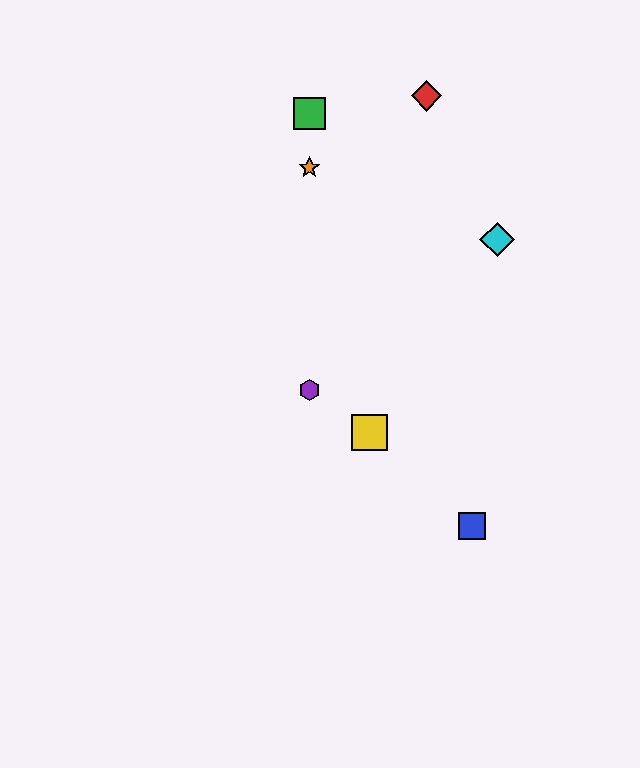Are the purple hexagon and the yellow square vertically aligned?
No, the purple hexagon is at x≈309 and the yellow square is at x≈370.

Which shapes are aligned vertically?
The green square, the purple hexagon, the orange star are aligned vertically.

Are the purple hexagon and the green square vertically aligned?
Yes, both are at x≈309.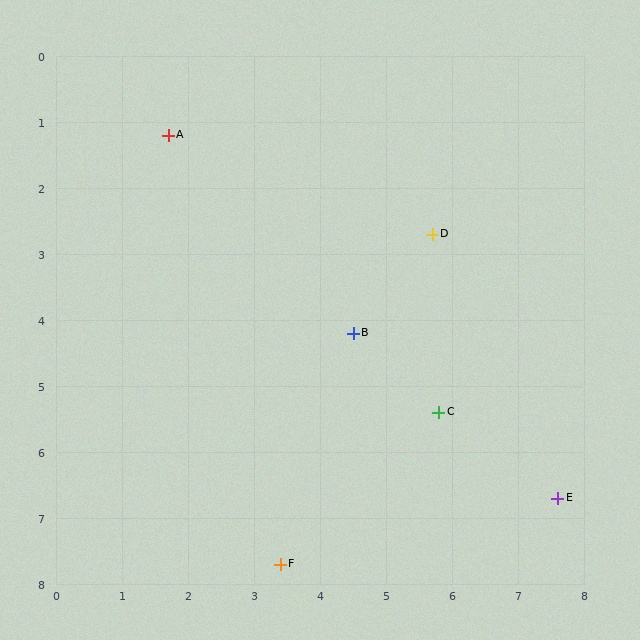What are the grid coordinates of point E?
Point E is at approximately (7.6, 6.7).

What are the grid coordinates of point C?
Point C is at approximately (5.8, 5.4).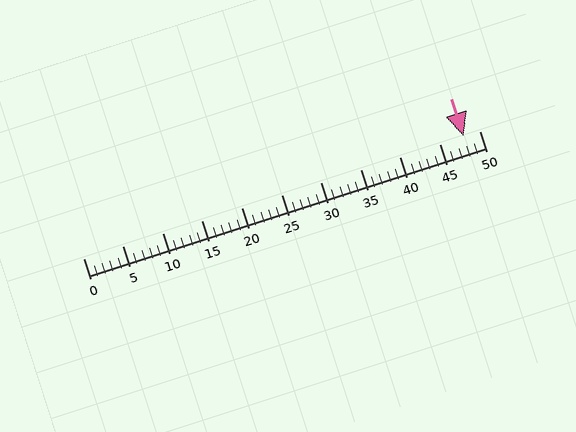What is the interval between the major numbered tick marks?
The major tick marks are spaced 5 units apart.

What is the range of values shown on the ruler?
The ruler shows values from 0 to 50.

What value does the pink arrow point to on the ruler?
The pink arrow points to approximately 48.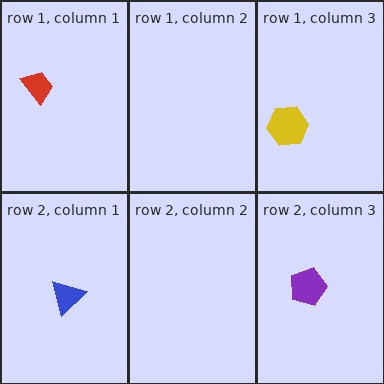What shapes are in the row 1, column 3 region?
The yellow hexagon.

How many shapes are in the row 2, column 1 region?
1.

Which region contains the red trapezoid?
The row 1, column 1 region.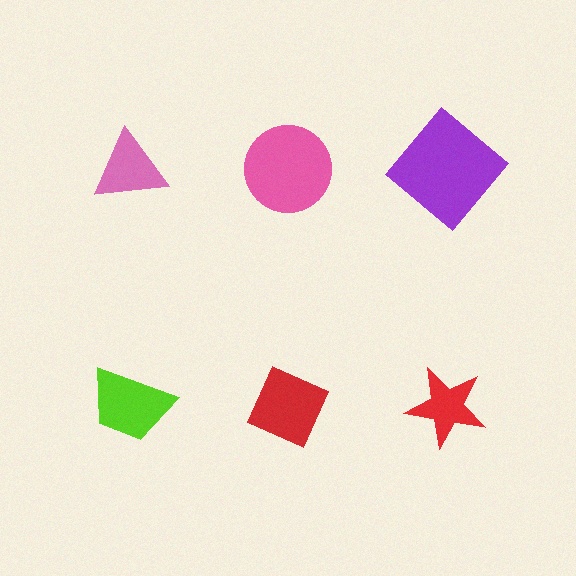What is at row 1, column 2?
A pink circle.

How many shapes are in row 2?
3 shapes.